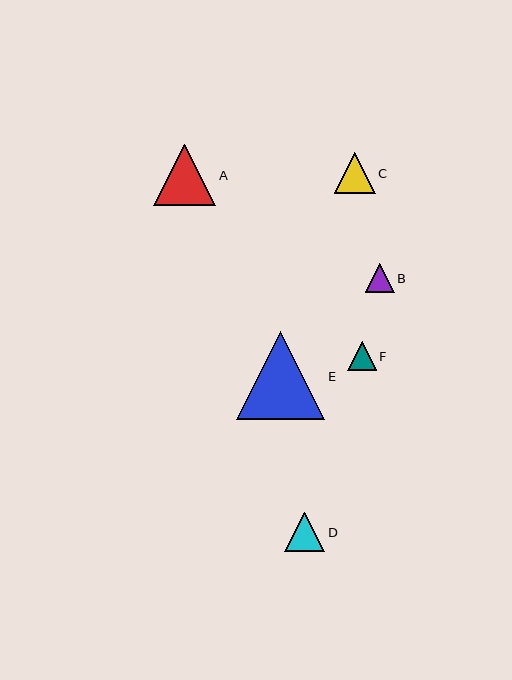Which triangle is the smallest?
Triangle F is the smallest with a size of approximately 29 pixels.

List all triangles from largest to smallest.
From largest to smallest: E, A, C, D, B, F.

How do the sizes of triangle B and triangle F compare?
Triangle B and triangle F are approximately the same size.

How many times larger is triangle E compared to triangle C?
Triangle E is approximately 2.1 times the size of triangle C.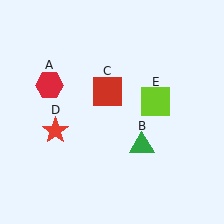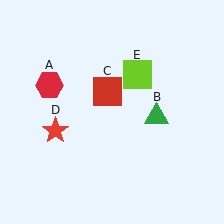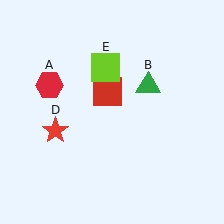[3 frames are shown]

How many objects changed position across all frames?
2 objects changed position: green triangle (object B), lime square (object E).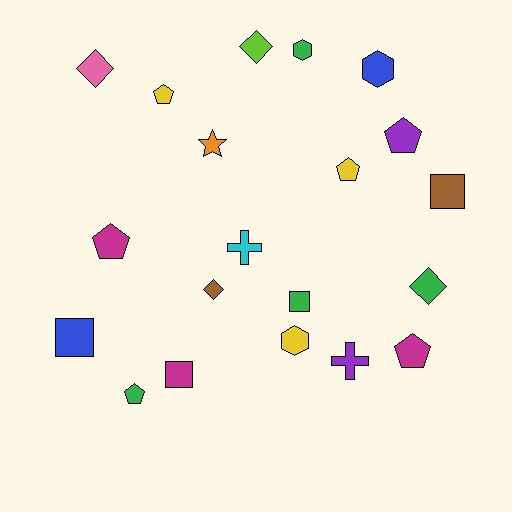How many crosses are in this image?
There are 2 crosses.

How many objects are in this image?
There are 20 objects.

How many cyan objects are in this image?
There is 1 cyan object.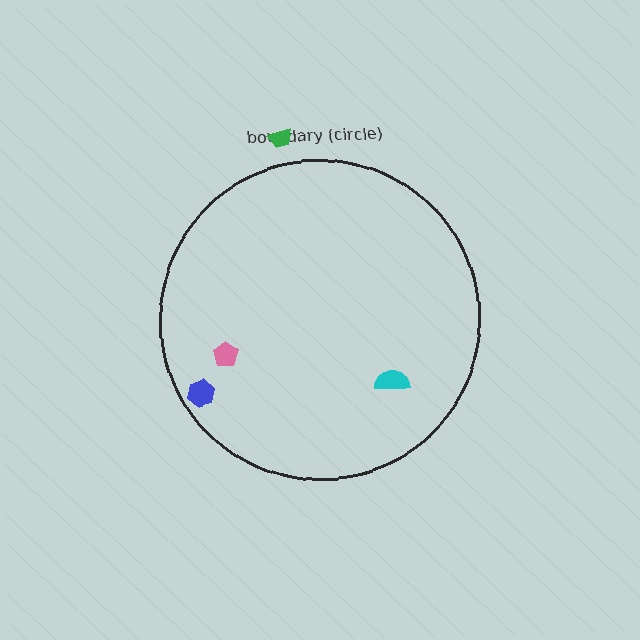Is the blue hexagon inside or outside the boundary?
Inside.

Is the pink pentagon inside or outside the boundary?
Inside.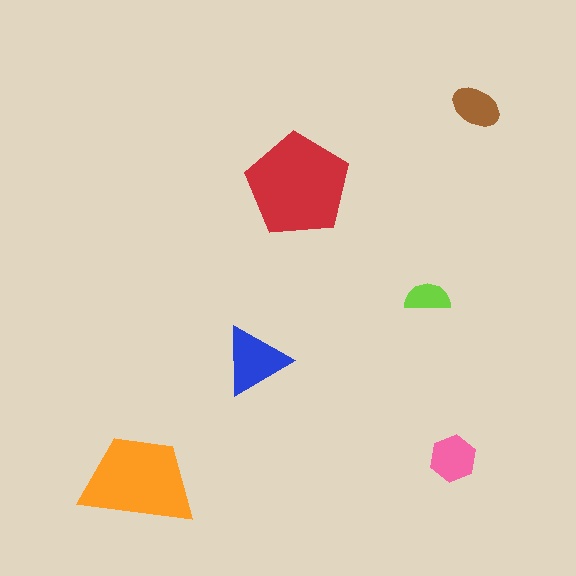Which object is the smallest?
The lime semicircle.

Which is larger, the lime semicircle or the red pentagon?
The red pentagon.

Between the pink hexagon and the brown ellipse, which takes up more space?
The pink hexagon.